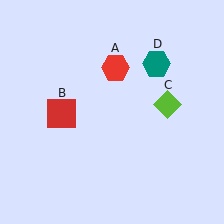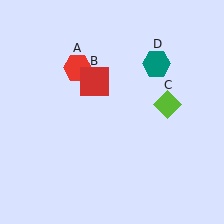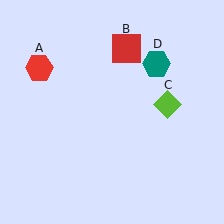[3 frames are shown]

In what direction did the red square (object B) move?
The red square (object B) moved up and to the right.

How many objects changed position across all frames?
2 objects changed position: red hexagon (object A), red square (object B).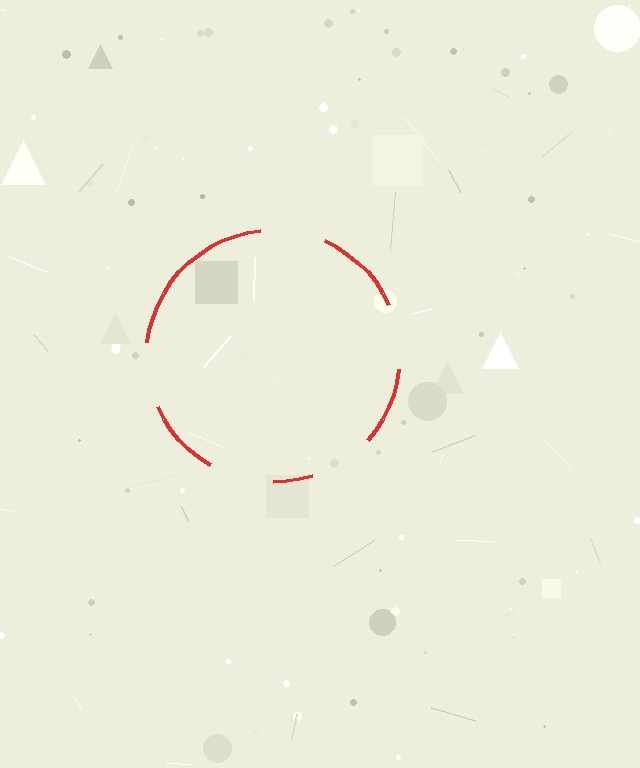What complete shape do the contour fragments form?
The contour fragments form a circle.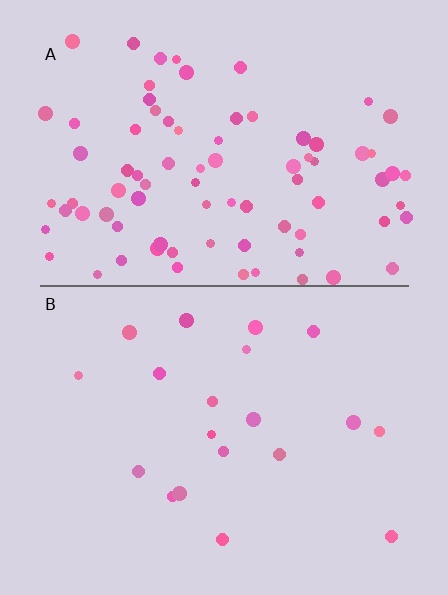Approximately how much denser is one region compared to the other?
Approximately 4.1× — region A over region B.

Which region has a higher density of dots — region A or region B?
A (the top).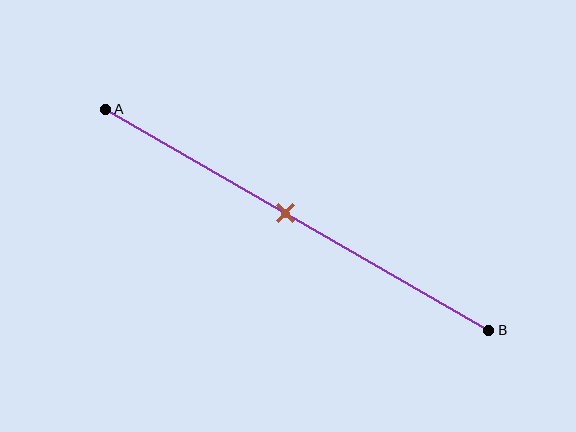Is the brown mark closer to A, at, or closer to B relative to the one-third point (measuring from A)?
The brown mark is closer to point B than the one-third point of segment AB.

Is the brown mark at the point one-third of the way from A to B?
No, the mark is at about 45% from A, not at the 33% one-third point.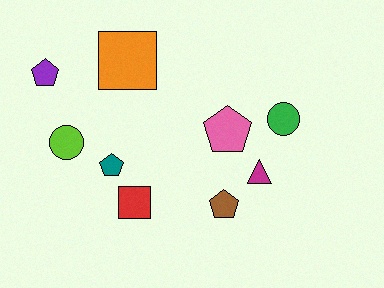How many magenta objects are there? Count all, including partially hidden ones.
There is 1 magenta object.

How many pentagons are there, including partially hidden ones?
There are 4 pentagons.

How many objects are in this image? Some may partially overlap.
There are 9 objects.